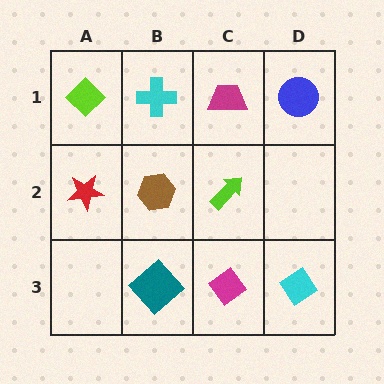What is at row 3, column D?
A cyan diamond.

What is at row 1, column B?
A cyan cross.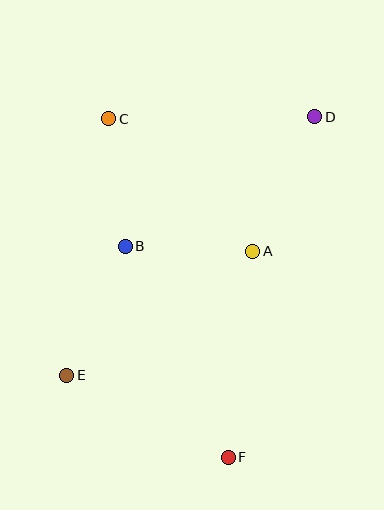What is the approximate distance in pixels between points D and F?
The distance between D and F is approximately 352 pixels.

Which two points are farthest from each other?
Points C and F are farthest from each other.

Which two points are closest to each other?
Points A and B are closest to each other.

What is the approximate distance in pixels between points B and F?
The distance between B and F is approximately 235 pixels.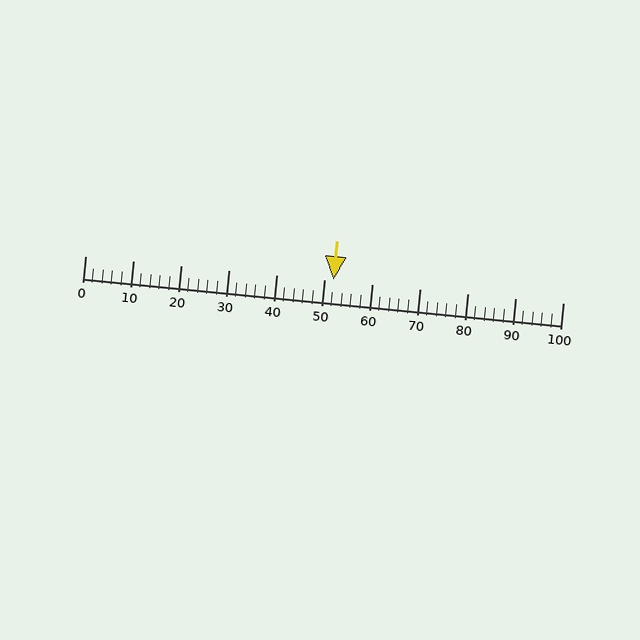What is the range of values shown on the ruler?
The ruler shows values from 0 to 100.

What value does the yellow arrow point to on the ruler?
The yellow arrow points to approximately 52.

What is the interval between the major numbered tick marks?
The major tick marks are spaced 10 units apart.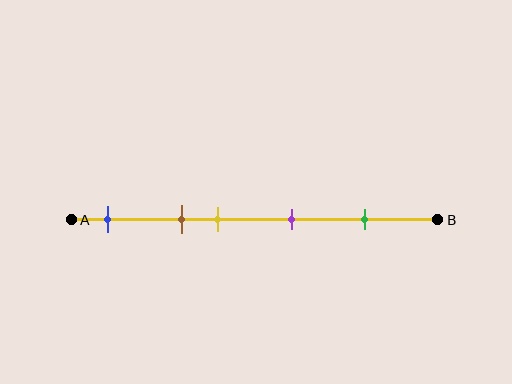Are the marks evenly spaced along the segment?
No, the marks are not evenly spaced.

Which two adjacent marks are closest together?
The brown and yellow marks are the closest adjacent pair.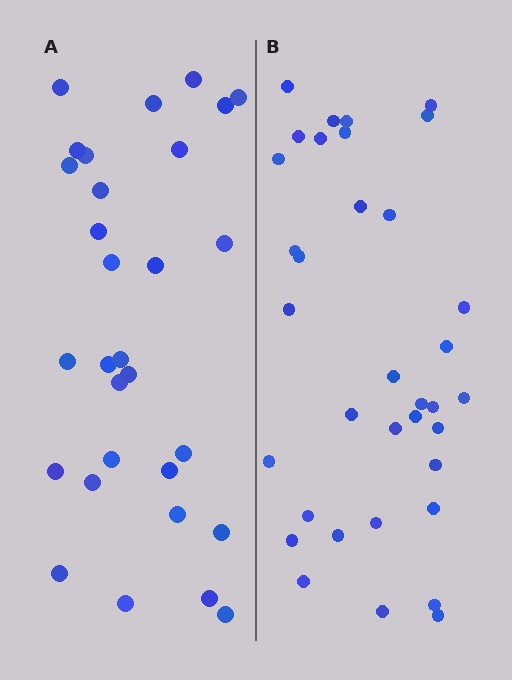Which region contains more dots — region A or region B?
Region B (the right region) has more dots.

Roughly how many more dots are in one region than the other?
Region B has about 5 more dots than region A.